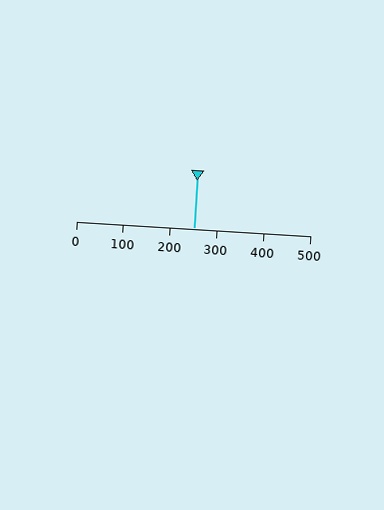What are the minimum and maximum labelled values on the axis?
The axis runs from 0 to 500.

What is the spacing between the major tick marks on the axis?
The major ticks are spaced 100 apart.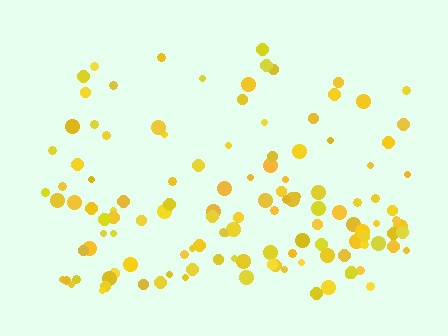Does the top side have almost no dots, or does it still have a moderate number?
Still a moderate number, just noticeably fewer than the bottom.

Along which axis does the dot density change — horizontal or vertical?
Vertical.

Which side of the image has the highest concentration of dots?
The bottom.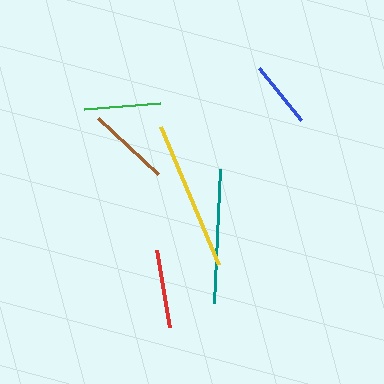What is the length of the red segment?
The red segment is approximately 78 pixels long.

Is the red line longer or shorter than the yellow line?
The yellow line is longer than the red line.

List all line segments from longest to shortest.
From longest to shortest: yellow, teal, brown, red, green, blue.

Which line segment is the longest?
The yellow line is the longest at approximately 150 pixels.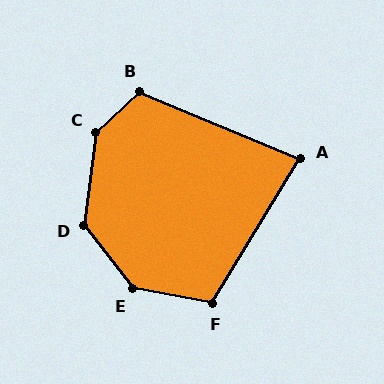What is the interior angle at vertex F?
Approximately 111 degrees (obtuse).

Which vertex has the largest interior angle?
C, at approximately 140 degrees.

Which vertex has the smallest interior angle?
A, at approximately 81 degrees.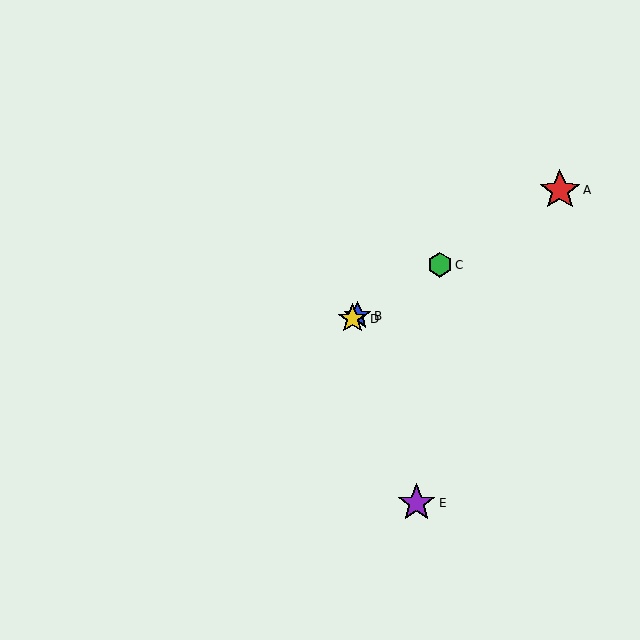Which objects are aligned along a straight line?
Objects A, B, C, D are aligned along a straight line.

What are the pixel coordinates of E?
Object E is at (416, 503).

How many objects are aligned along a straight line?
4 objects (A, B, C, D) are aligned along a straight line.